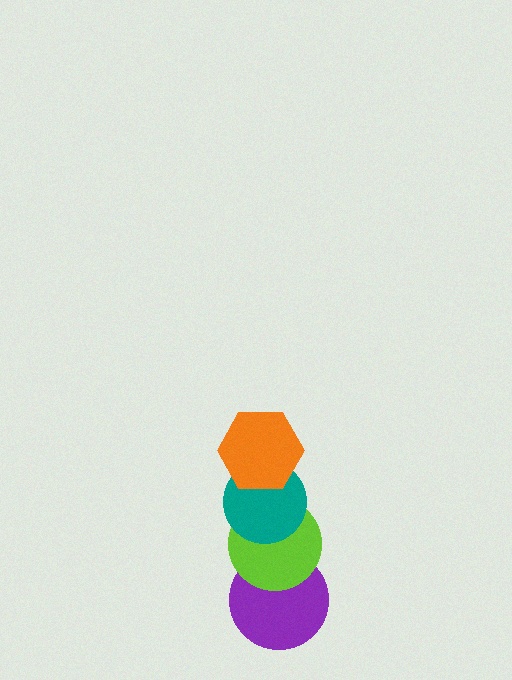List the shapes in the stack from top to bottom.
From top to bottom: the orange hexagon, the teal circle, the lime circle, the purple circle.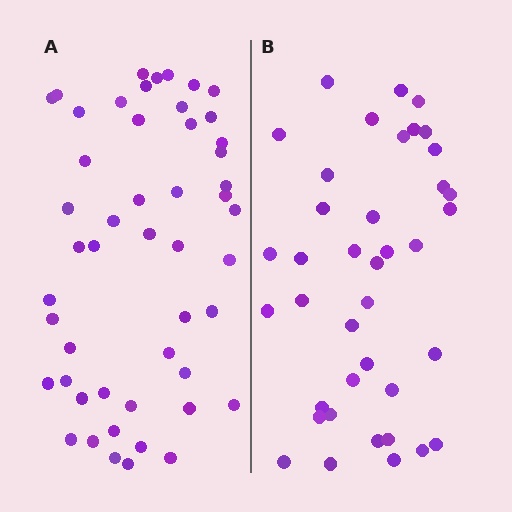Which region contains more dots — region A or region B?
Region A (the left region) has more dots.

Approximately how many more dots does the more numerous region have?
Region A has roughly 12 or so more dots than region B.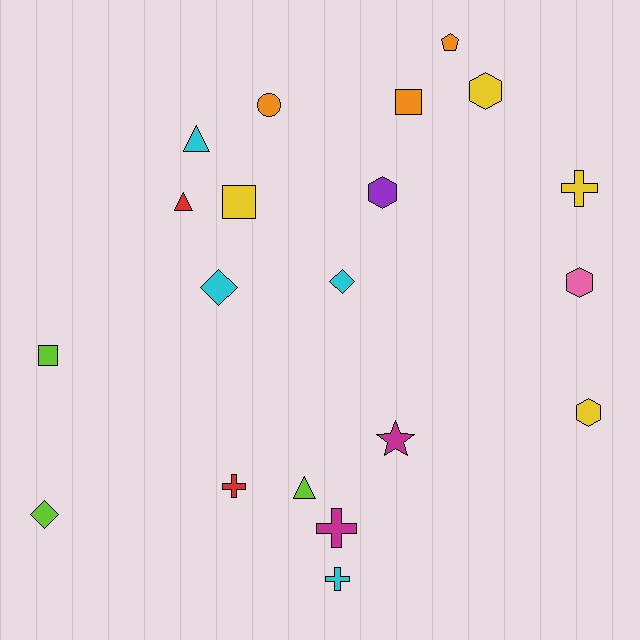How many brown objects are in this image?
There are no brown objects.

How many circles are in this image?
There is 1 circle.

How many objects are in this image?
There are 20 objects.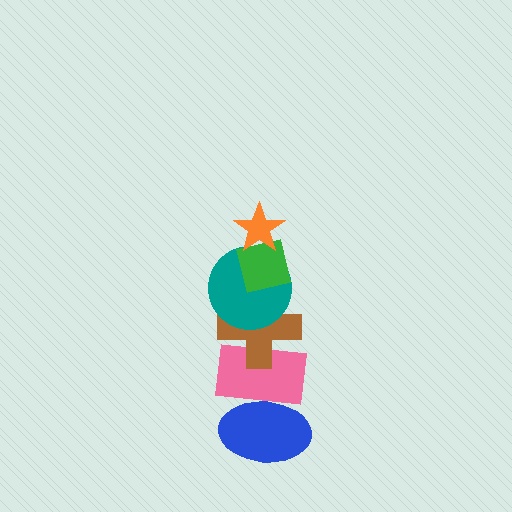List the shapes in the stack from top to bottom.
From top to bottom: the orange star, the green square, the teal circle, the brown cross, the pink rectangle, the blue ellipse.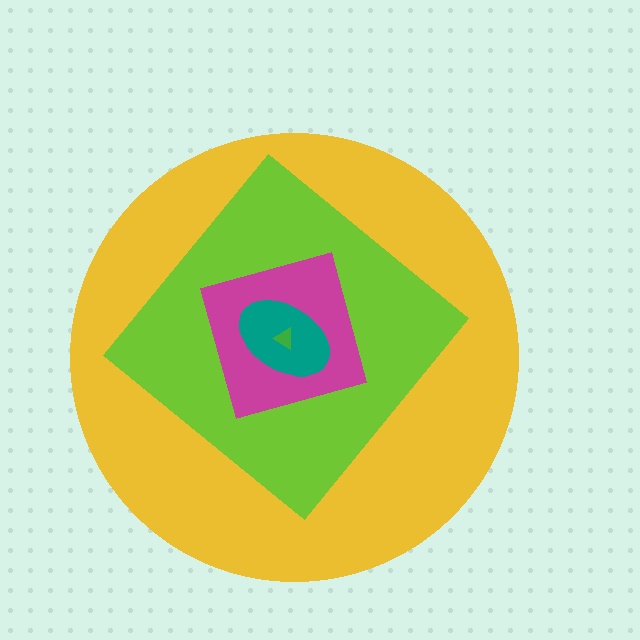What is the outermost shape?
The yellow circle.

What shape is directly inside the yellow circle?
The lime diamond.